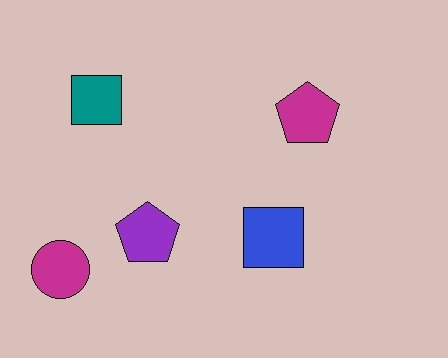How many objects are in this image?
There are 5 objects.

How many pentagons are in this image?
There are 2 pentagons.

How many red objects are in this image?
There are no red objects.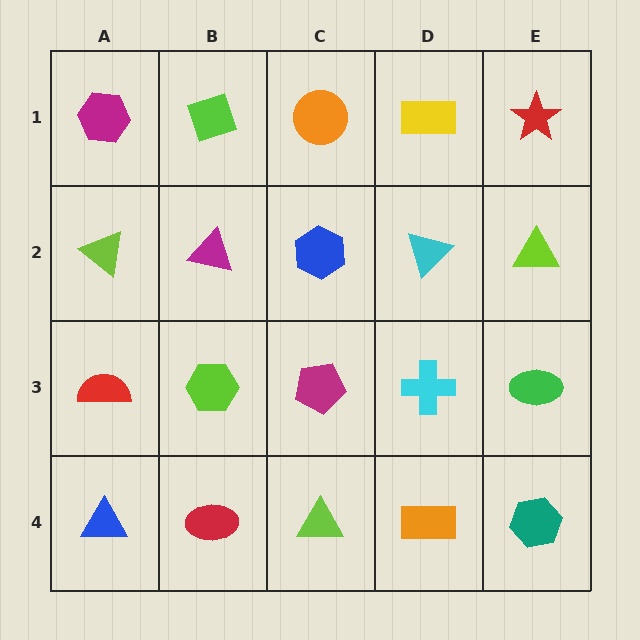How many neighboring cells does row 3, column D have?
4.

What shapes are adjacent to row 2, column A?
A magenta hexagon (row 1, column A), a red semicircle (row 3, column A), a magenta triangle (row 2, column B).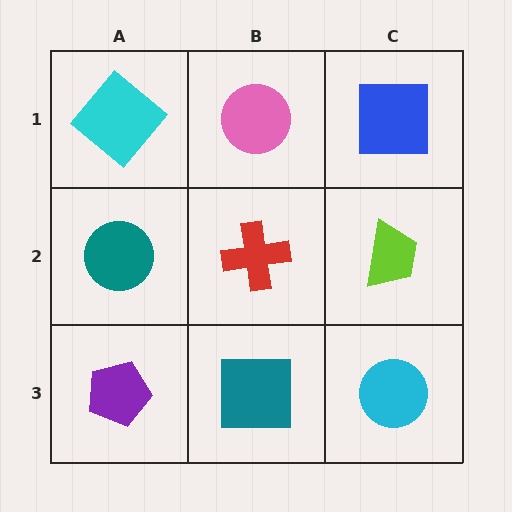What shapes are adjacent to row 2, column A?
A cyan diamond (row 1, column A), a purple pentagon (row 3, column A), a red cross (row 2, column B).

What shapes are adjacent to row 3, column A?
A teal circle (row 2, column A), a teal square (row 3, column B).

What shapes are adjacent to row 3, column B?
A red cross (row 2, column B), a purple pentagon (row 3, column A), a cyan circle (row 3, column C).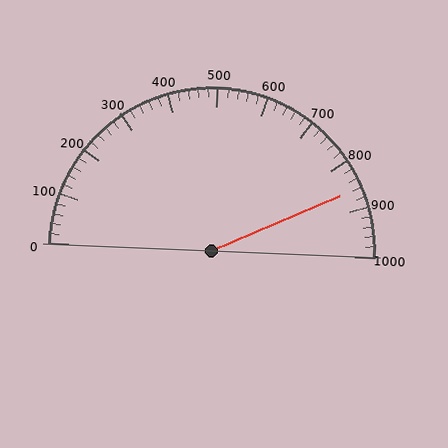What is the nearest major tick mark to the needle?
The nearest major tick mark is 900.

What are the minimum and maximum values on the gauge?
The gauge ranges from 0 to 1000.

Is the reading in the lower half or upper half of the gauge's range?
The reading is in the upper half of the range (0 to 1000).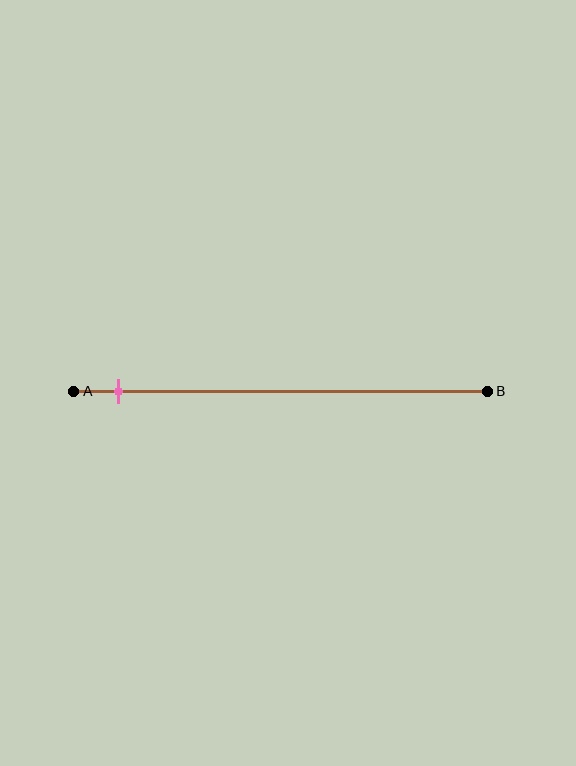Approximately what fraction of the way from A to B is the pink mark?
The pink mark is approximately 10% of the way from A to B.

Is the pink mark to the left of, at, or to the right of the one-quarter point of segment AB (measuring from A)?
The pink mark is to the left of the one-quarter point of segment AB.